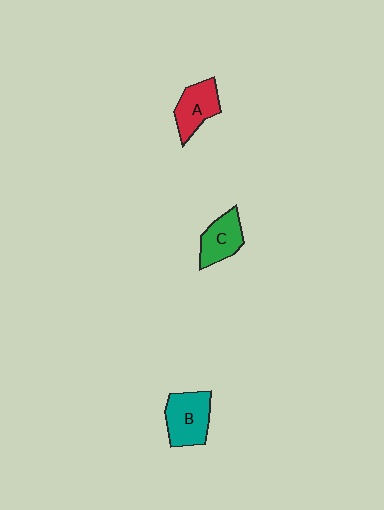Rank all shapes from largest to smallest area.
From largest to smallest: B (teal), A (red), C (green).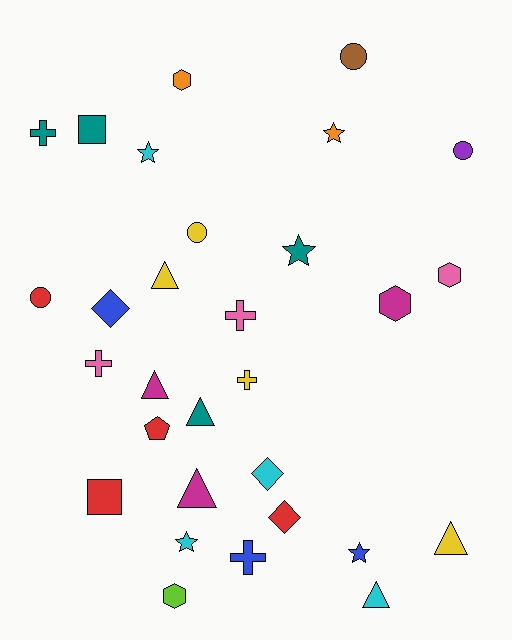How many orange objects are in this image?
There are 2 orange objects.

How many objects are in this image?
There are 30 objects.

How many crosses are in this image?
There are 5 crosses.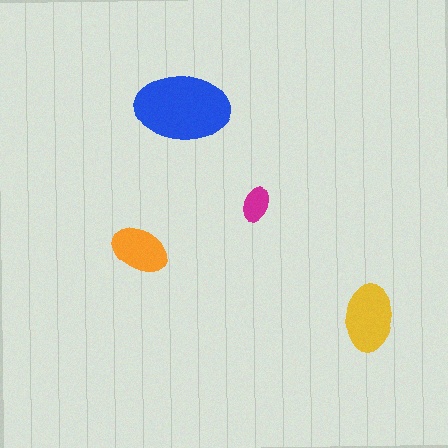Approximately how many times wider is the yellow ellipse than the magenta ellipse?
About 2 times wider.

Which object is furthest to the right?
The yellow ellipse is rightmost.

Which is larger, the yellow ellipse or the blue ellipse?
The blue one.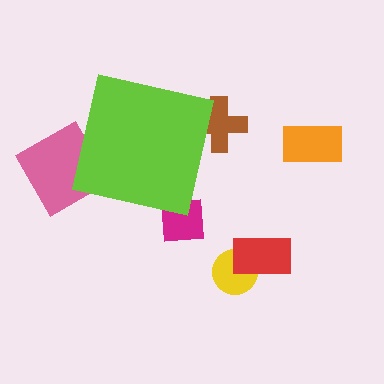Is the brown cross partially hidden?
Yes, the brown cross is partially hidden behind the lime square.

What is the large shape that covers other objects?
A lime square.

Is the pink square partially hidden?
Yes, the pink square is partially hidden behind the lime square.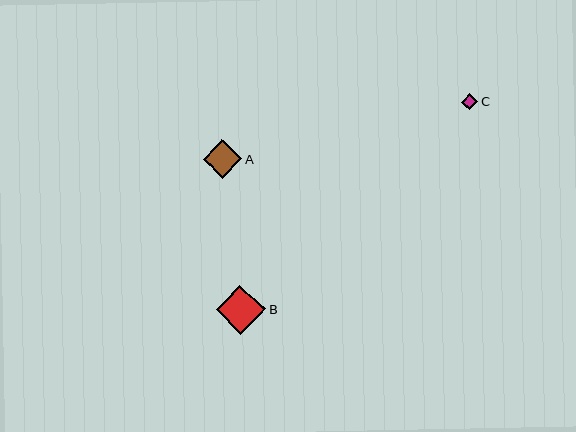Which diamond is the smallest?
Diamond C is the smallest with a size of approximately 16 pixels.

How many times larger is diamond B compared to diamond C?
Diamond B is approximately 3.1 times the size of diamond C.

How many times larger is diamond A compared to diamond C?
Diamond A is approximately 2.4 times the size of diamond C.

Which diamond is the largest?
Diamond B is the largest with a size of approximately 49 pixels.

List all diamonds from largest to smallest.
From largest to smallest: B, A, C.